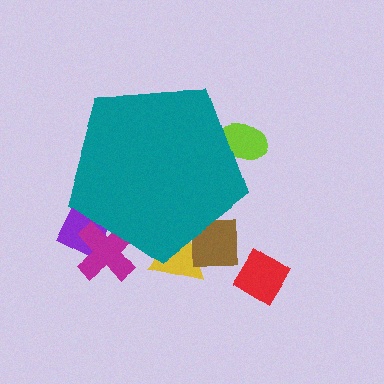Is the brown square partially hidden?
Yes, the brown square is partially hidden behind the teal pentagon.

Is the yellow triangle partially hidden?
Yes, the yellow triangle is partially hidden behind the teal pentagon.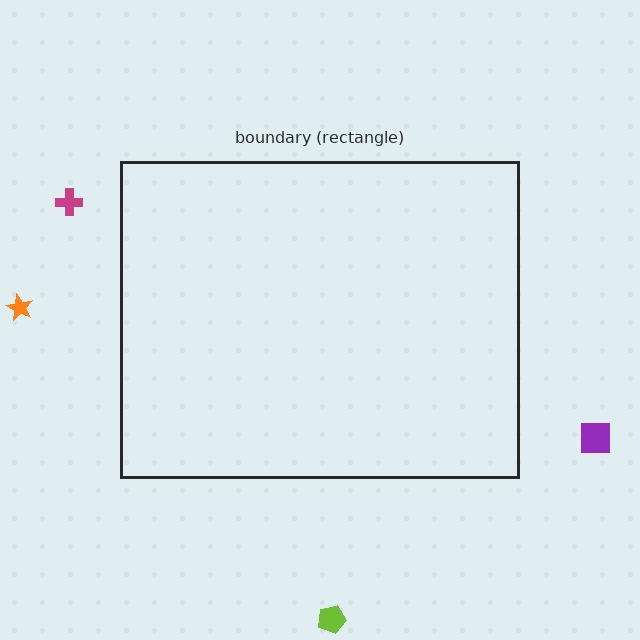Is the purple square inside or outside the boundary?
Outside.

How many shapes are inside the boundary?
0 inside, 4 outside.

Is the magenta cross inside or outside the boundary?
Outside.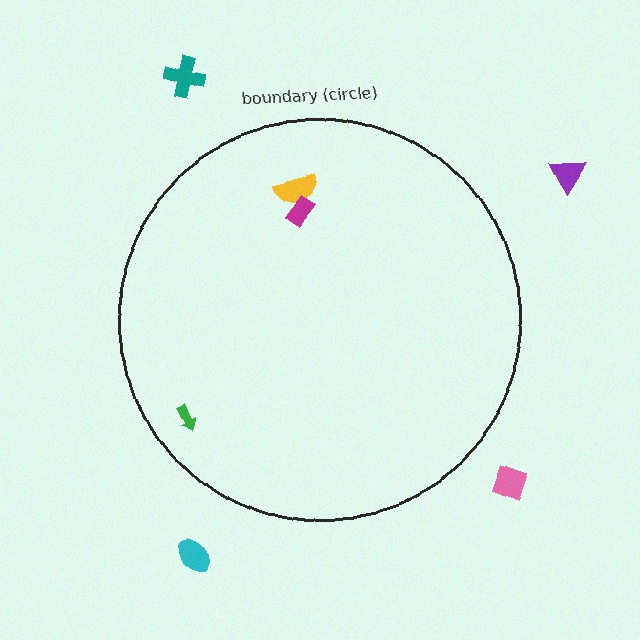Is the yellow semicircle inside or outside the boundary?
Inside.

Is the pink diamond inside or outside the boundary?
Outside.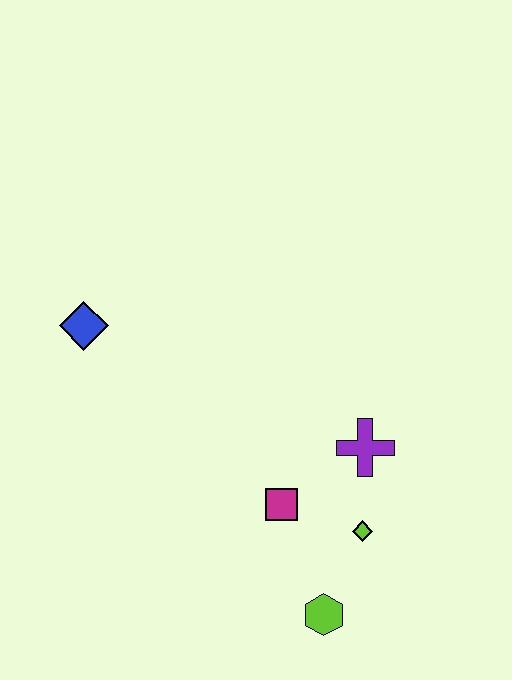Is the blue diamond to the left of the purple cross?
Yes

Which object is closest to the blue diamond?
The magenta square is closest to the blue diamond.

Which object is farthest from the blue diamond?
The lime hexagon is farthest from the blue diamond.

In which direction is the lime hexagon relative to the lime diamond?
The lime hexagon is below the lime diamond.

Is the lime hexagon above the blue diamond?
No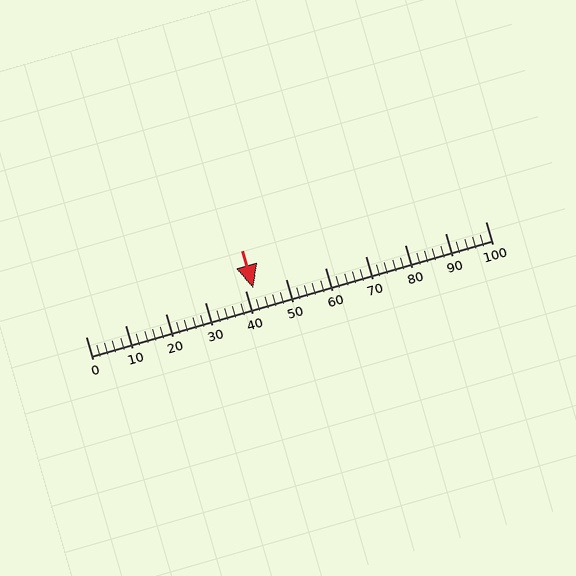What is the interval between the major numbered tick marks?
The major tick marks are spaced 10 units apart.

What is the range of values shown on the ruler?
The ruler shows values from 0 to 100.